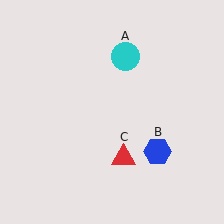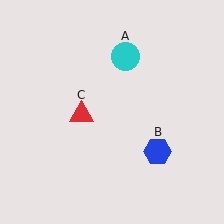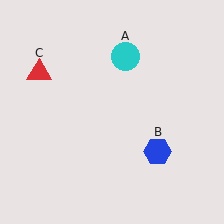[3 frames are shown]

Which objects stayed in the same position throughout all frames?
Cyan circle (object A) and blue hexagon (object B) remained stationary.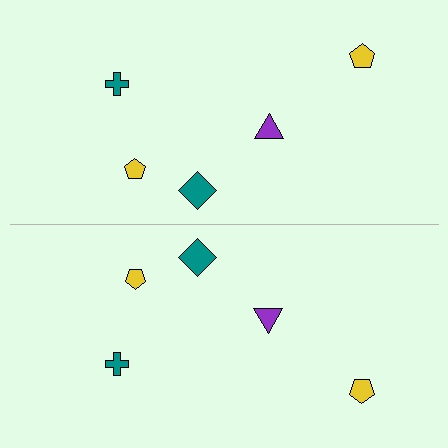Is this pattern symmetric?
Yes, this pattern has bilateral (reflection) symmetry.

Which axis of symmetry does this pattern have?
The pattern has a horizontal axis of symmetry running through the center of the image.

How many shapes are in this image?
There are 10 shapes in this image.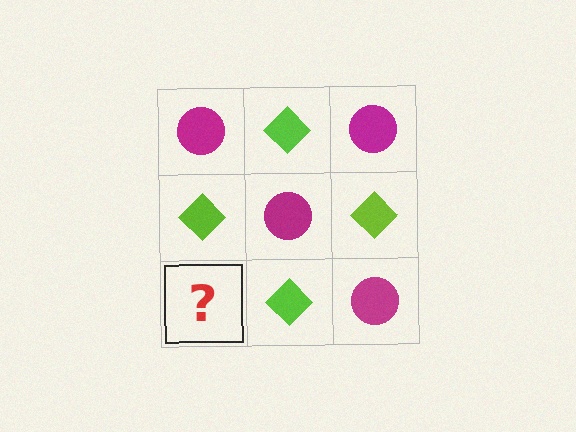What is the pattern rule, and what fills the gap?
The rule is that it alternates magenta circle and lime diamond in a checkerboard pattern. The gap should be filled with a magenta circle.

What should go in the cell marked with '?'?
The missing cell should contain a magenta circle.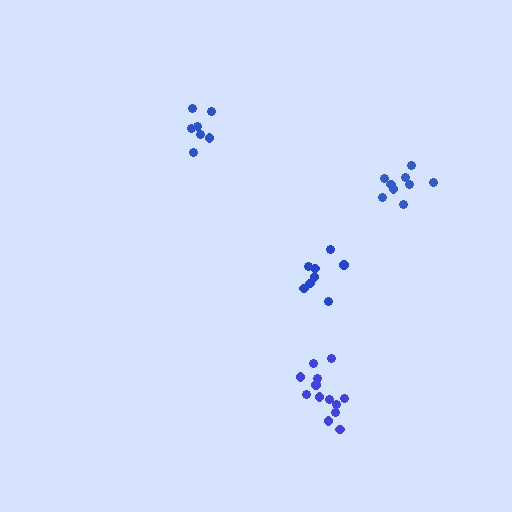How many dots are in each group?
Group 1: 9 dots, Group 2: 7 dots, Group 3: 13 dots, Group 4: 8 dots (37 total).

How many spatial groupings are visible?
There are 4 spatial groupings.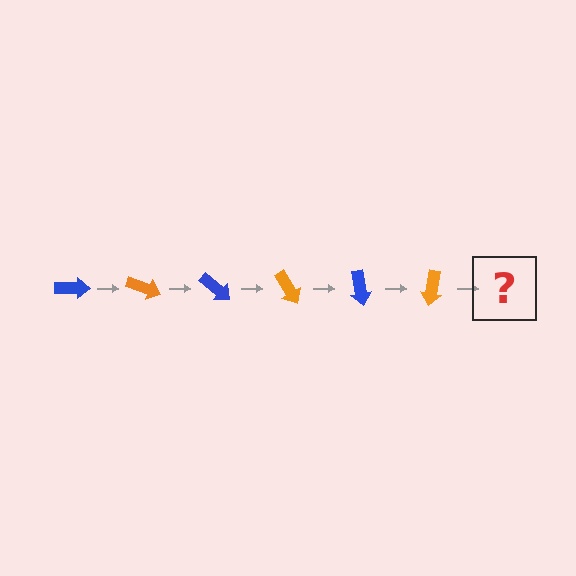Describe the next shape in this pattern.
It should be a blue arrow, rotated 120 degrees from the start.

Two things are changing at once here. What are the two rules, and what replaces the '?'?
The two rules are that it rotates 20 degrees each step and the color cycles through blue and orange. The '?' should be a blue arrow, rotated 120 degrees from the start.